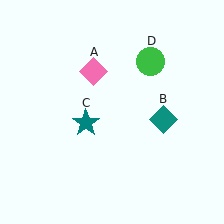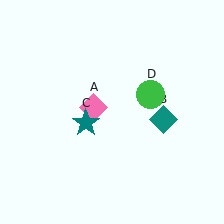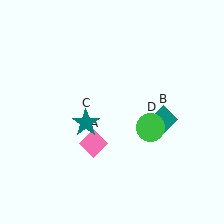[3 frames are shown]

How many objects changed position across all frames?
2 objects changed position: pink diamond (object A), green circle (object D).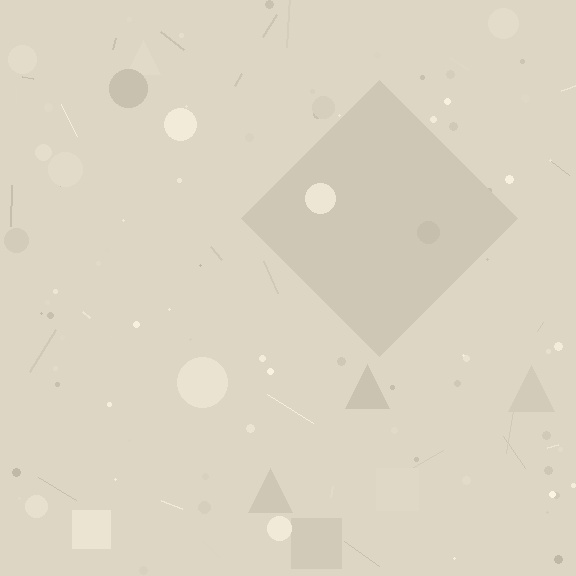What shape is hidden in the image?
A diamond is hidden in the image.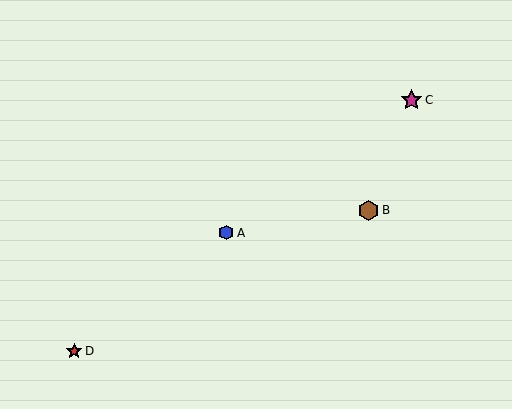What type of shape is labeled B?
Shape B is a brown hexagon.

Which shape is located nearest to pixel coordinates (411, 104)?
The magenta star (labeled C) at (411, 100) is nearest to that location.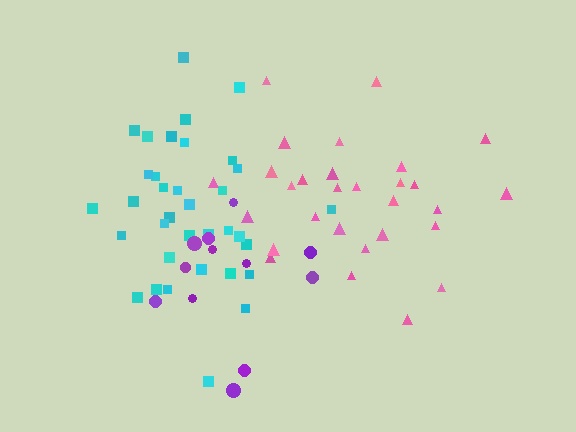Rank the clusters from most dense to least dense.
cyan, pink, purple.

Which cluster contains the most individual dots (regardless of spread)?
Cyan (35).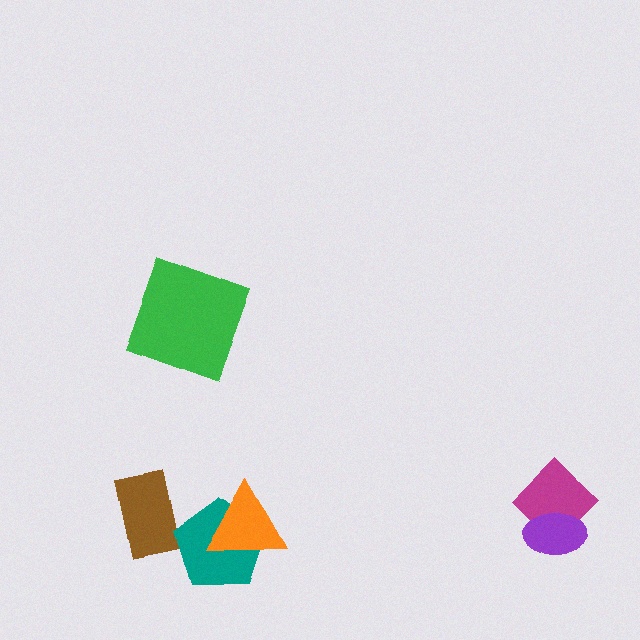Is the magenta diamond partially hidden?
Yes, it is partially covered by another shape.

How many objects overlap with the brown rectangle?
1 object overlaps with the brown rectangle.